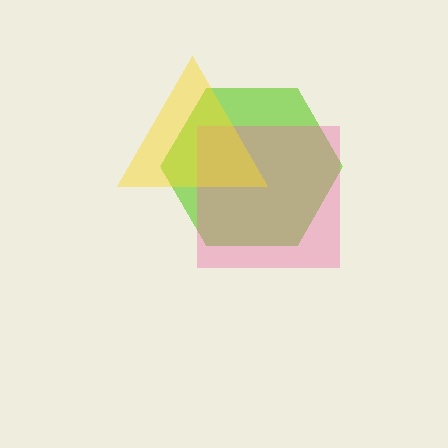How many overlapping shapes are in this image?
There are 3 overlapping shapes in the image.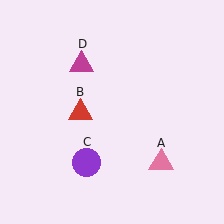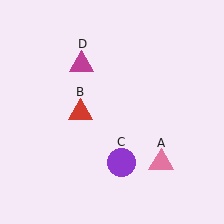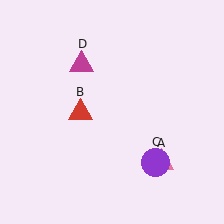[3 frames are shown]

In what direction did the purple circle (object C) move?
The purple circle (object C) moved right.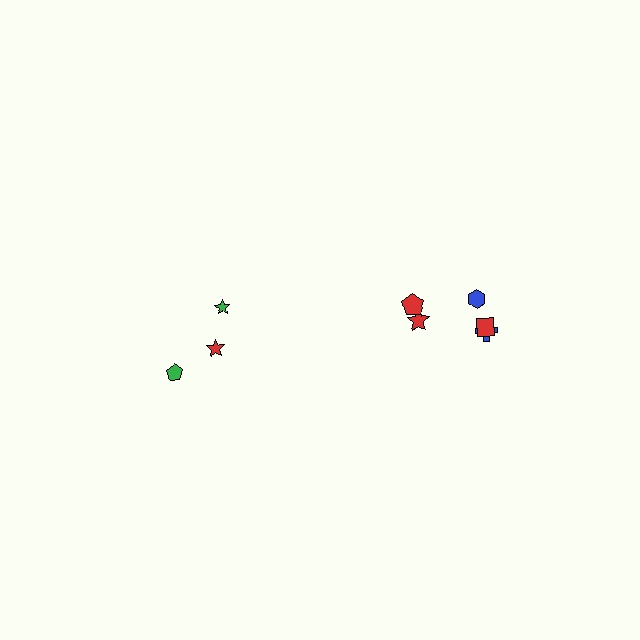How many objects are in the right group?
There are 5 objects.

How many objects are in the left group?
There are 3 objects.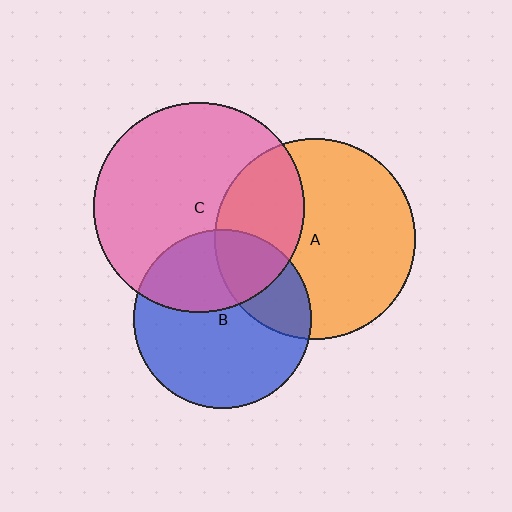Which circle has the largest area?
Circle C (pink).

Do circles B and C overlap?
Yes.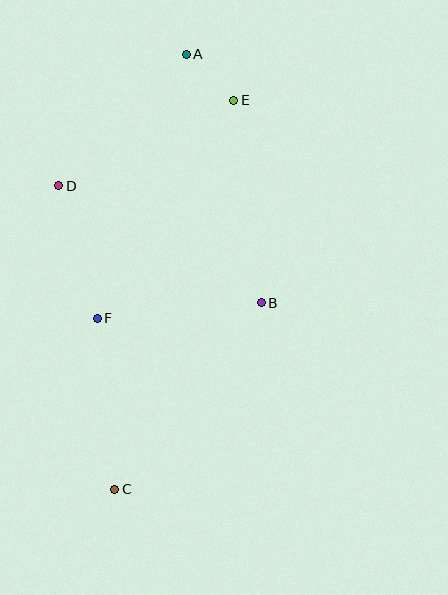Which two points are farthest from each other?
Points A and C are farthest from each other.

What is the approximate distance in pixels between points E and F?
The distance between E and F is approximately 257 pixels.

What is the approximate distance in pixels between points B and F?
The distance between B and F is approximately 165 pixels.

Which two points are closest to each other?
Points A and E are closest to each other.